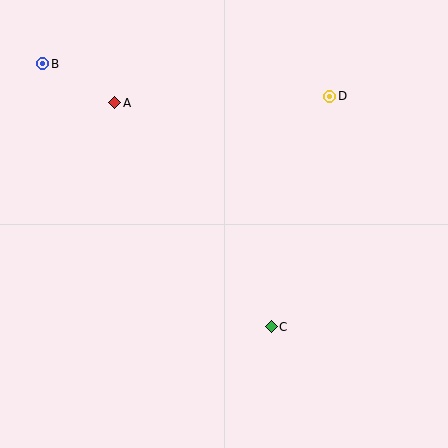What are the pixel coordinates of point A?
Point A is at (115, 103).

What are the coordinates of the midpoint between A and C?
The midpoint between A and C is at (193, 215).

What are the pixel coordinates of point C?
Point C is at (271, 327).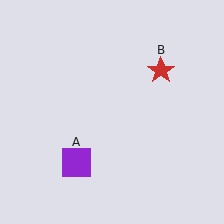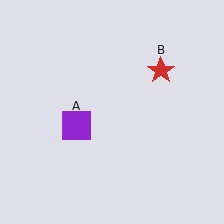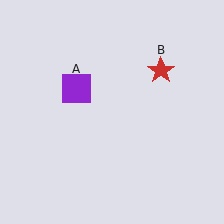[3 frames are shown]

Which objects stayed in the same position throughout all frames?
Red star (object B) remained stationary.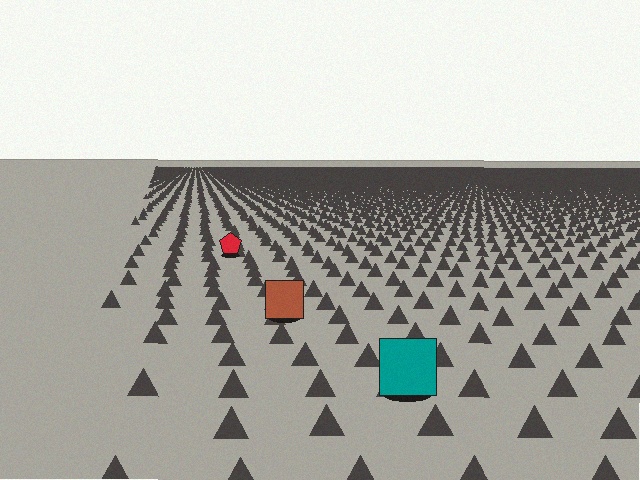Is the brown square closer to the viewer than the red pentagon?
Yes. The brown square is closer — you can tell from the texture gradient: the ground texture is coarser near it.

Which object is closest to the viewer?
The teal square is closest. The texture marks near it are larger and more spread out.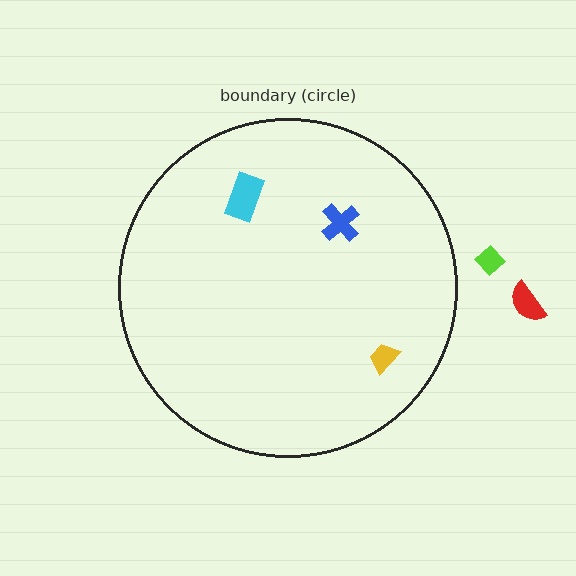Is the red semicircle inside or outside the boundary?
Outside.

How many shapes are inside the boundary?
3 inside, 2 outside.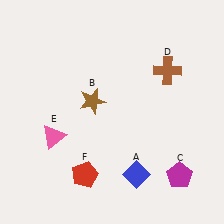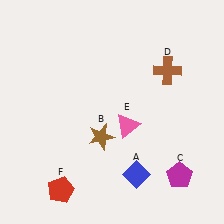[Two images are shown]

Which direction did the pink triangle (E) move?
The pink triangle (E) moved right.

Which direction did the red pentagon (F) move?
The red pentagon (F) moved left.